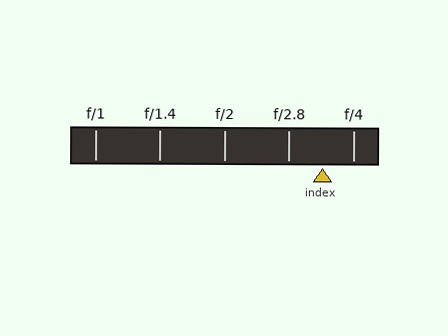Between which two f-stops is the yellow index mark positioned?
The index mark is between f/2.8 and f/4.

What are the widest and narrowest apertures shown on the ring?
The widest aperture shown is f/1 and the narrowest is f/4.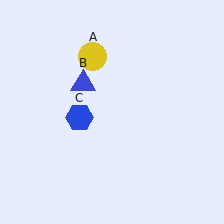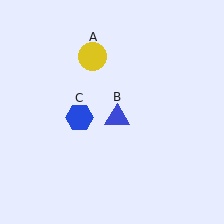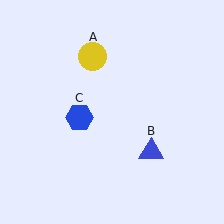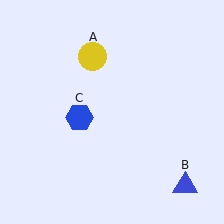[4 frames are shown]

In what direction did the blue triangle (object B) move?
The blue triangle (object B) moved down and to the right.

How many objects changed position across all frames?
1 object changed position: blue triangle (object B).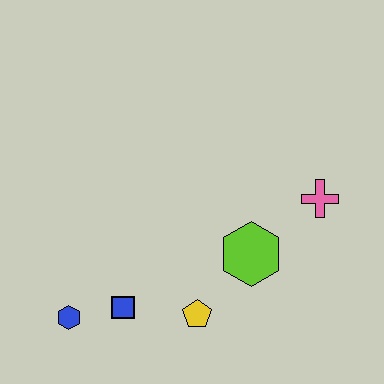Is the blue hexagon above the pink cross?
No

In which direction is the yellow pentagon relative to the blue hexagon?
The yellow pentagon is to the right of the blue hexagon.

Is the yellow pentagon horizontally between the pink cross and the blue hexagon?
Yes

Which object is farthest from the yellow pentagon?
The pink cross is farthest from the yellow pentagon.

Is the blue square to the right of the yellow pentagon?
No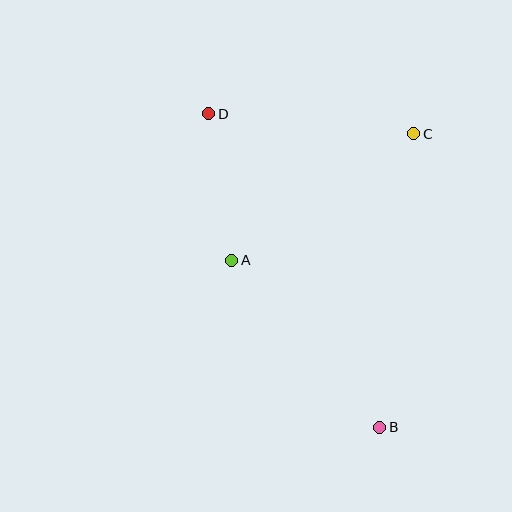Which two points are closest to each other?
Points A and D are closest to each other.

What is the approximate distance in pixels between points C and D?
The distance between C and D is approximately 206 pixels.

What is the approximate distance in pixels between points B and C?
The distance between B and C is approximately 295 pixels.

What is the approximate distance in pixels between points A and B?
The distance between A and B is approximately 223 pixels.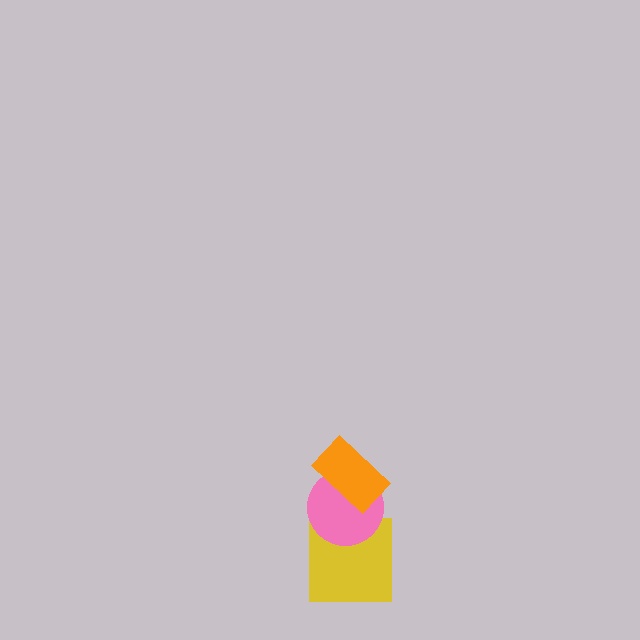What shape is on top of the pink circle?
The orange rectangle is on top of the pink circle.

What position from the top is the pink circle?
The pink circle is 2nd from the top.